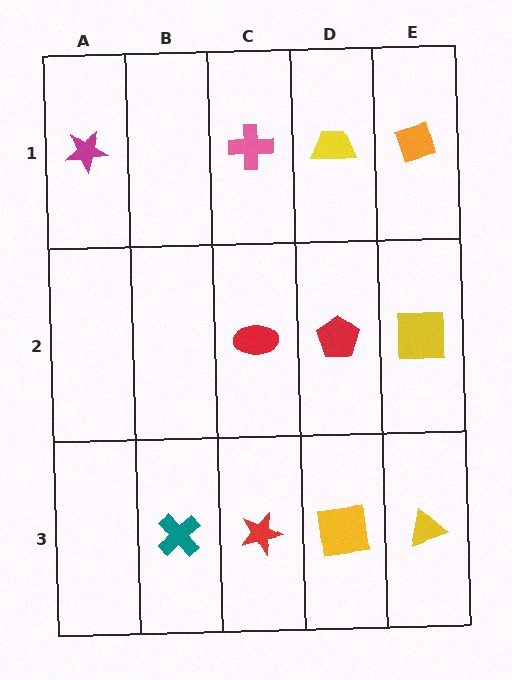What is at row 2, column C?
A red ellipse.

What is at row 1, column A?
A magenta star.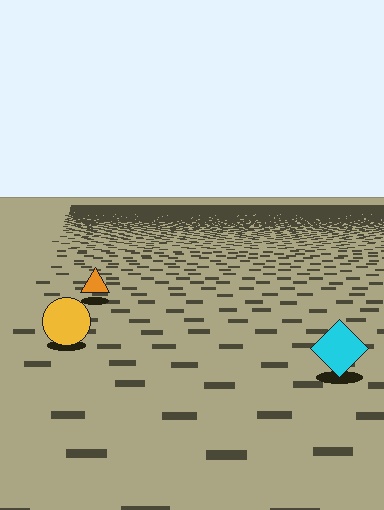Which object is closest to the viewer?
The cyan diamond is closest. The texture marks near it are larger and more spread out.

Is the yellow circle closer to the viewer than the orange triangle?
Yes. The yellow circle is closer — you can tell from the texture gradient: the ground texture is coarser near it.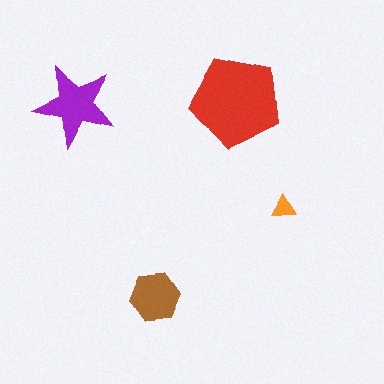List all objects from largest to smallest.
The red pentagon, the purple star, the brown hexagon, the orange triangle.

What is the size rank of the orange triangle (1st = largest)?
4th.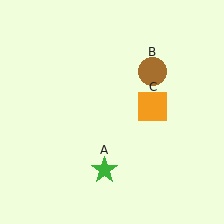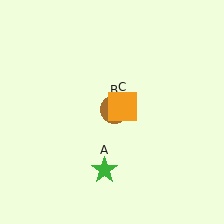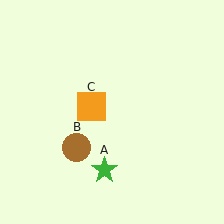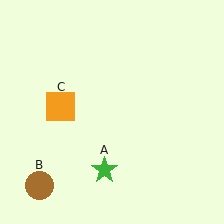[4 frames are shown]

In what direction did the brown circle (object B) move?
The brown circle (object B) moved down and to the left.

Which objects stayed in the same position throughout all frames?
Green star (object A) remained stationary.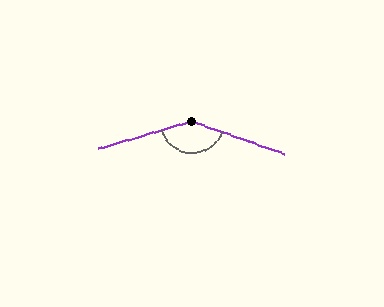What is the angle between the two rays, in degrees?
Approximately 144 degrees.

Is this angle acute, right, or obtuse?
It is obtuse.